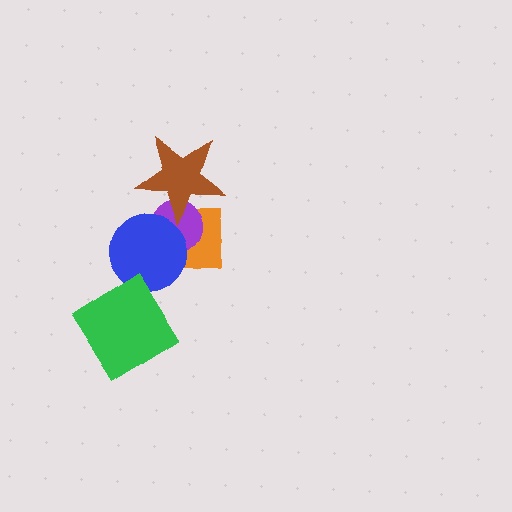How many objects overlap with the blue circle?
2 objects overlap with the blue circle.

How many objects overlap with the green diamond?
0 objects overlap with the green diamond.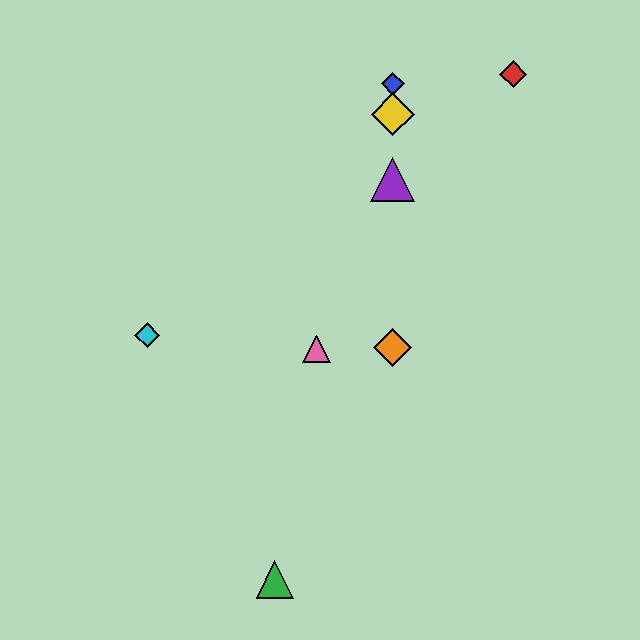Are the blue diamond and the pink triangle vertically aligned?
No, the blue diamond is at x≈393 and the pink triangle is at x≈316.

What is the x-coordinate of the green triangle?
The green triangle is at x≈275.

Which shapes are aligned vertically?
The blue diamond, the yellow diamond, the purple triangle, the orange diamond are aligned vertically.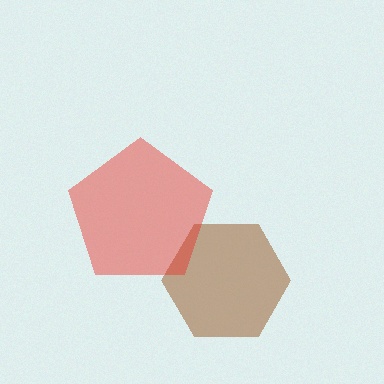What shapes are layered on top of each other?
The layered shapes are: a brown hexagon, a red pentagon.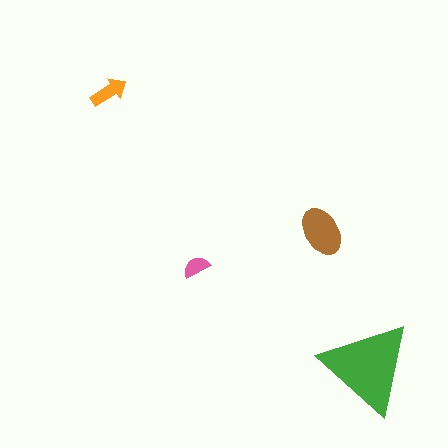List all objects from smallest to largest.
The pink semicircle, the orange arrow, the brown ellipse, the green triangle.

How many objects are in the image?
There are 4 objects in the image.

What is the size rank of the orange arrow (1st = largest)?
3rd.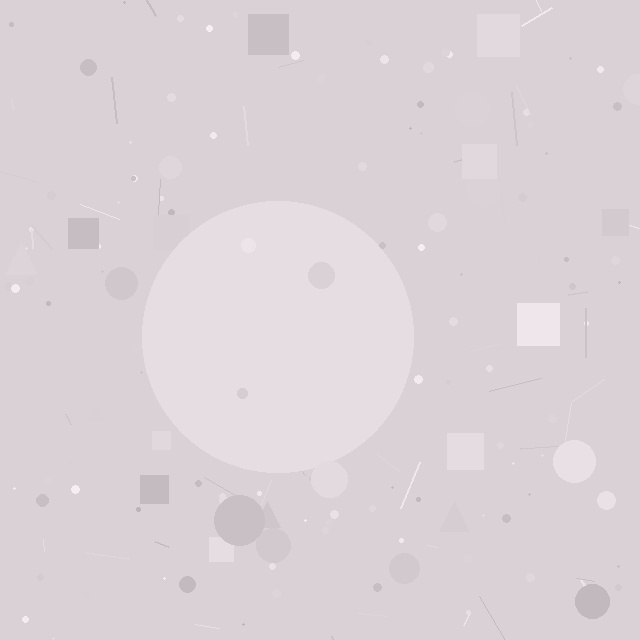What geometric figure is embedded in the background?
A circle is embedded in the background.